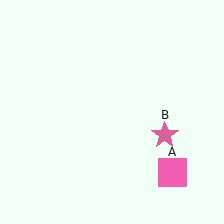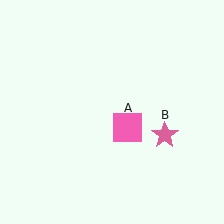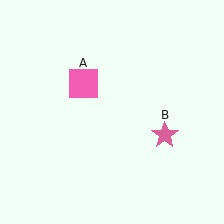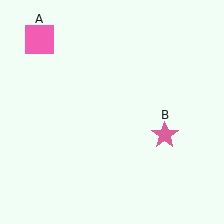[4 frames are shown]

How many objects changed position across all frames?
1 object changed position: pink square (object A).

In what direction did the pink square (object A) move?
The pink square (object A) moved up and to the left.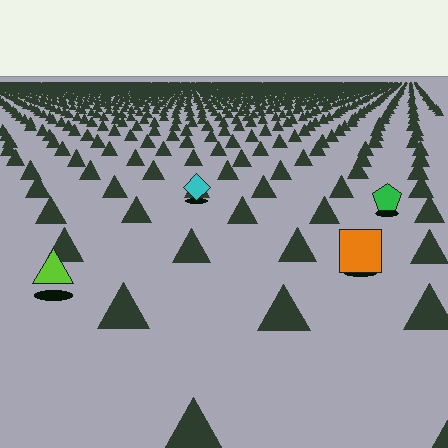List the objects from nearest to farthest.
From nearest to farthest: the lime triangle, the orange square, the green pentagon, the cyan diamond.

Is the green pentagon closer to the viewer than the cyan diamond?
Yes. The green pentagon is closer — you can tell from the texture gradient: the ground texture is coarser near it.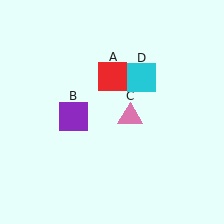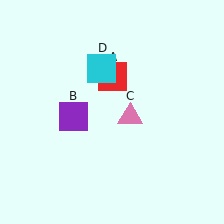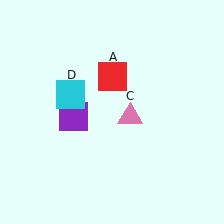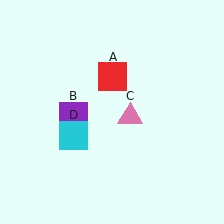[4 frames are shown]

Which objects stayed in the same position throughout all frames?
Red square (object A) and purple square (object B) and pink triangle (object C) remained stationary.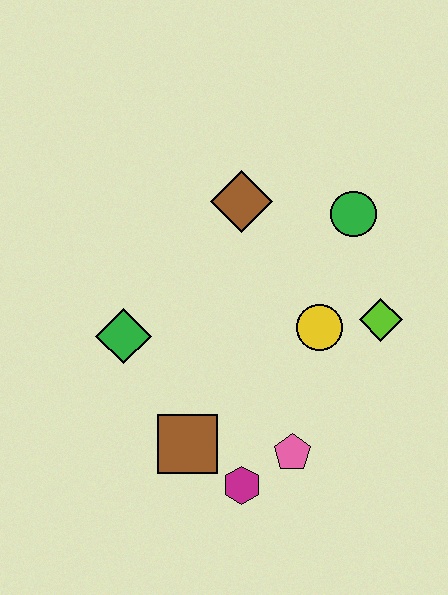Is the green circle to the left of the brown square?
No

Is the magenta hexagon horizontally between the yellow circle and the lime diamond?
No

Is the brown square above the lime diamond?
No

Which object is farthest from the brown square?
The green circle is farthest from the brown square.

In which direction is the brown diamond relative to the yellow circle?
The brown diamond is above the yellow circle.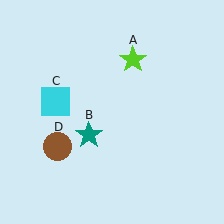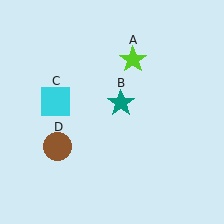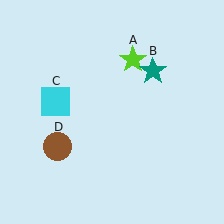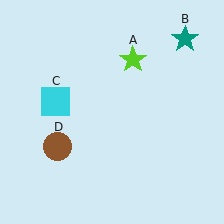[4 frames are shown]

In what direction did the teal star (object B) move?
The teal star (object B) moved up and to the right.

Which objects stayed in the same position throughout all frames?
Lime star (object A) and cyan square (object C) and brown circle (object D) remained stationary.